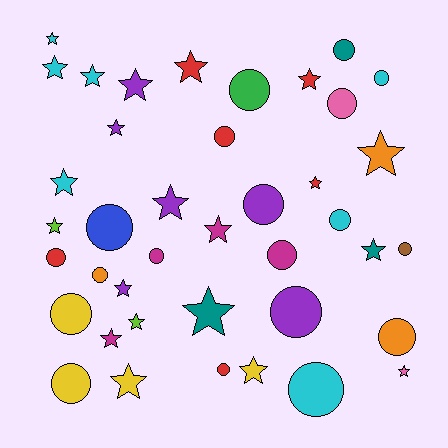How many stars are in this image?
There are 21 stars.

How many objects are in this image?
There are 40 objects.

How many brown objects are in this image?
There is 1 brown object.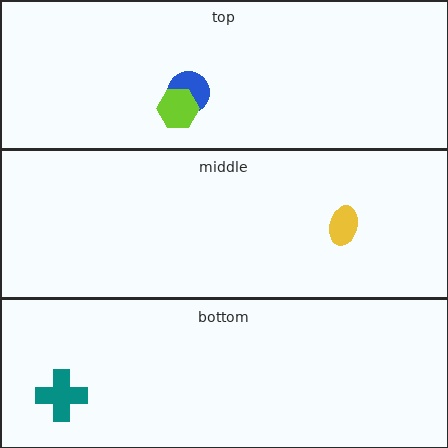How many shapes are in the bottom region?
1.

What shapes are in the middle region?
The yellow ellipse.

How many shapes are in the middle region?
1.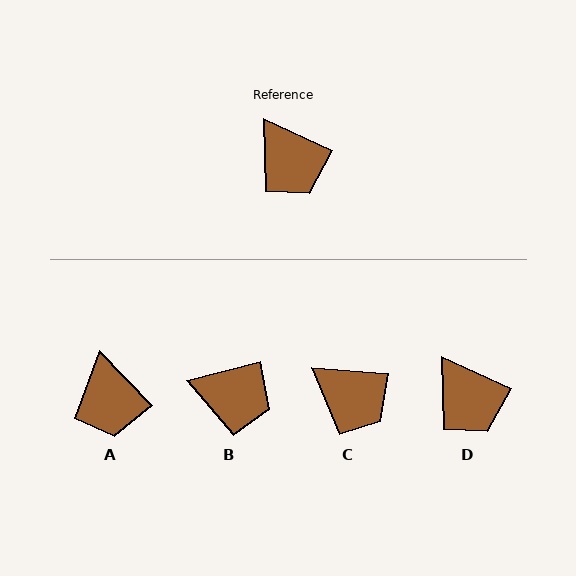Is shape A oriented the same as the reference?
No, it is off by about 22 degrees.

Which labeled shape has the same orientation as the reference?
D.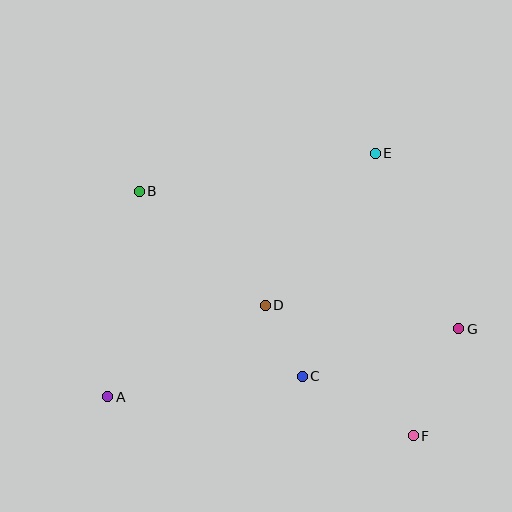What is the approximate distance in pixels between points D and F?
The distance between D and F is approximately 197 pixels.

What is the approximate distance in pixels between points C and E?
The distance between C and E is approximately 234 pixels.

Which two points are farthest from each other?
Points B and F are farthest from each other.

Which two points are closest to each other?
Points C and D are closest to each other.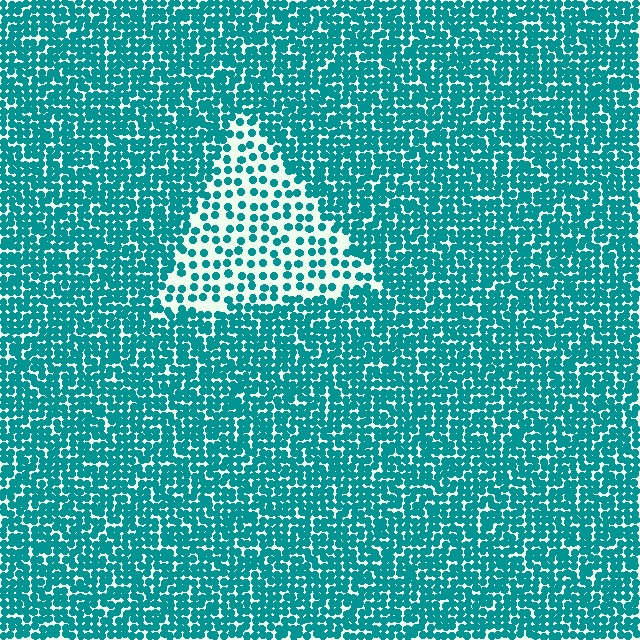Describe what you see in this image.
The image contains small teal elements arranged at two different densities. A triangle-shaped region is visible where the elements are less densely packed than the surrounding area.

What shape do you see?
I see a triangle.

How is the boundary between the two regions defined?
The boundary is defined by a change in element density (approximately 2.4x ratio). All elements are the same color, size, and shape.